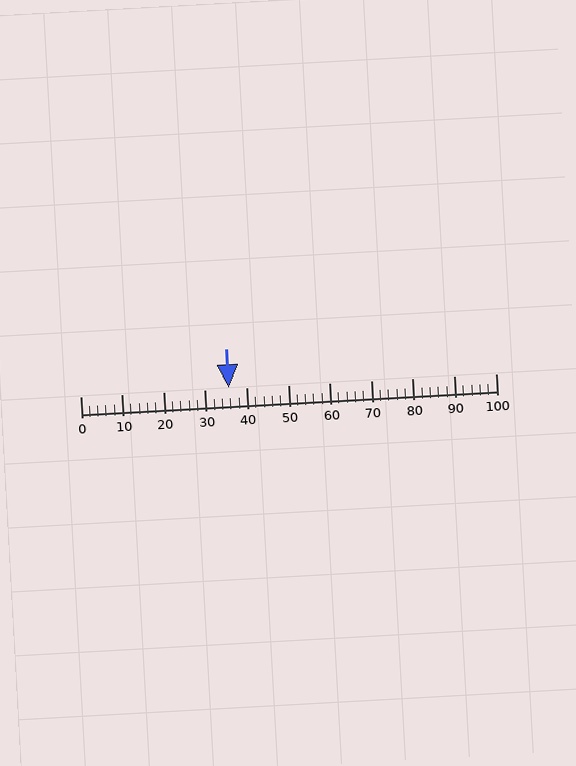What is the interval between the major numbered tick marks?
The major tick marks are spaced 10 units apart.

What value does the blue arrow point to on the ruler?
The blue arrow points to approximately 36.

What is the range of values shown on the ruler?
The ruler shows values from 0 to 100.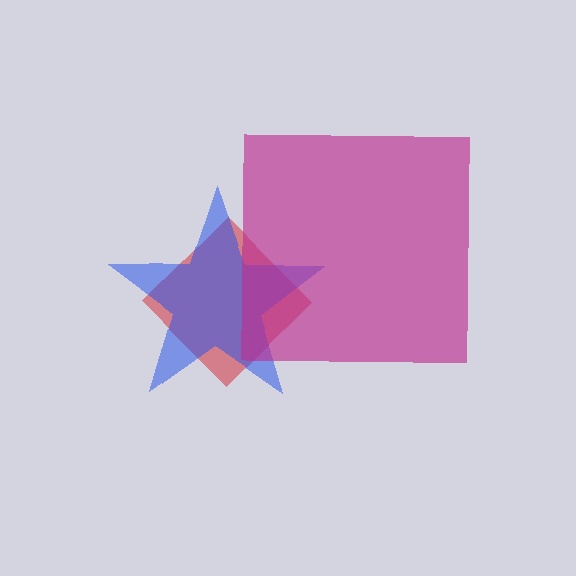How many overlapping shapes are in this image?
There are 3 overlapping shapes in the image.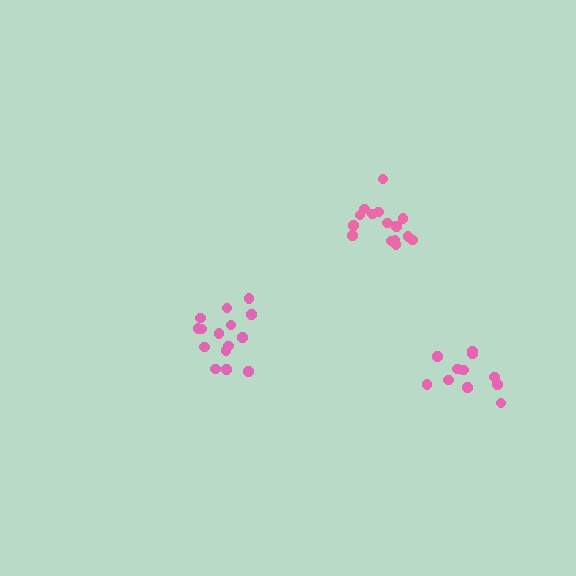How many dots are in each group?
Group 1: 15 dots, Group 2: 11 dots, Group 3: 15 dots (41 total).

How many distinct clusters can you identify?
There are 3 distinct clusters.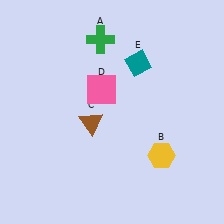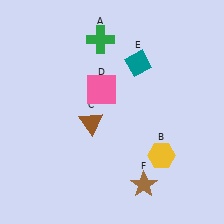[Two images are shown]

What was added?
A brown star (F) was added in Image 2.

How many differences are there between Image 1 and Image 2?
There is 1 difference between the two images.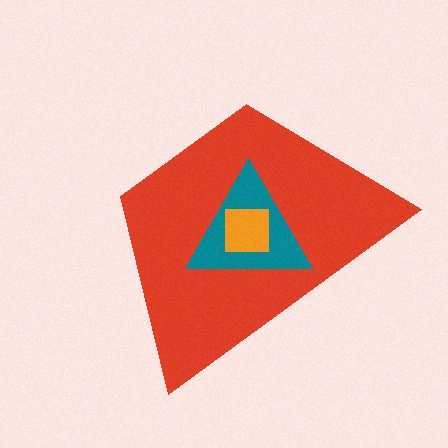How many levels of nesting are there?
3.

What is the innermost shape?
The orange square.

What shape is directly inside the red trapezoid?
The teal triangle.